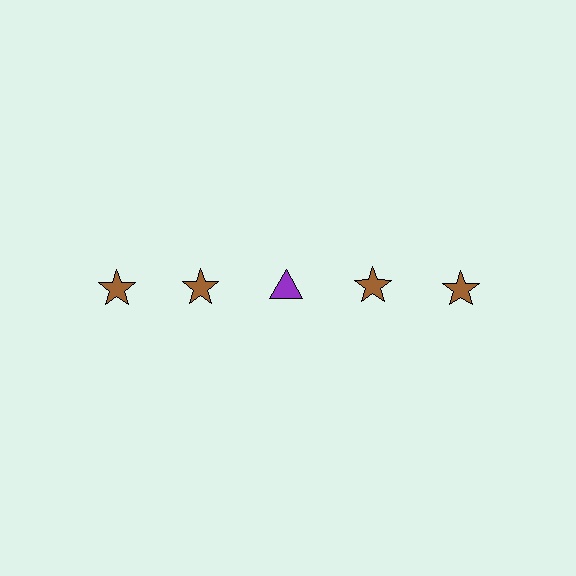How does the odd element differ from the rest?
It differs in both color (purple instead of brown) and shape (triangle instead of star).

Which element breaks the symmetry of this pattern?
The purple triangle in the top row, center column breaks the symmetry. All other shapes are brown stars.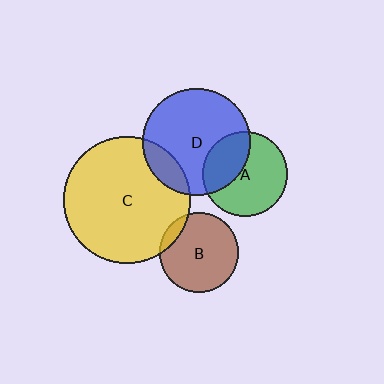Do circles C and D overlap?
Yes.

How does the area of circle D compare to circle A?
Approximately 1.6 times.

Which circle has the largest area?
Circle C (yellow).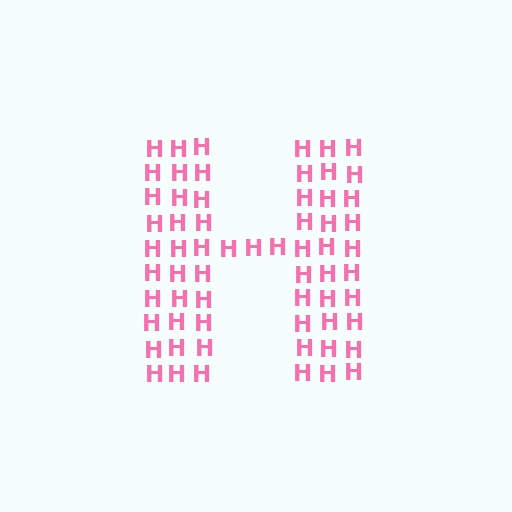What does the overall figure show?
The overall figure shows the letter H.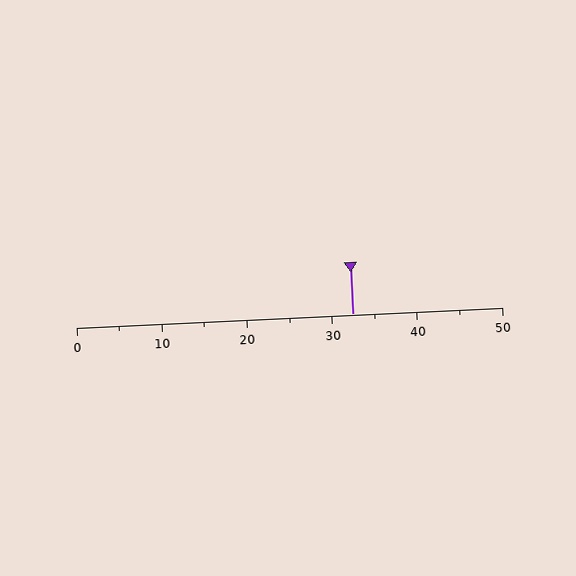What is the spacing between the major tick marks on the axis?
The major ticks are spaced 10 apart.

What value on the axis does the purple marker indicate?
The marker indicates approximately 32.5.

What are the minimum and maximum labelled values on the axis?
The axis runs from 0 to 50.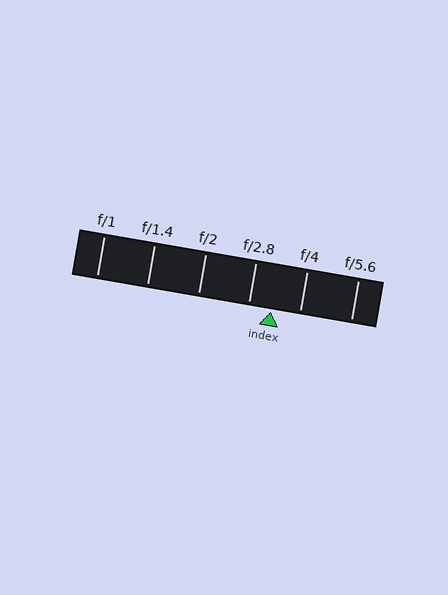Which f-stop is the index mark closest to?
The index mark is closest to f/2.8.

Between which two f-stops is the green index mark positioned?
The index mark is between f/2.8 and f/4.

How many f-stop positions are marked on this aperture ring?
There are 6 f-stop positions marked.